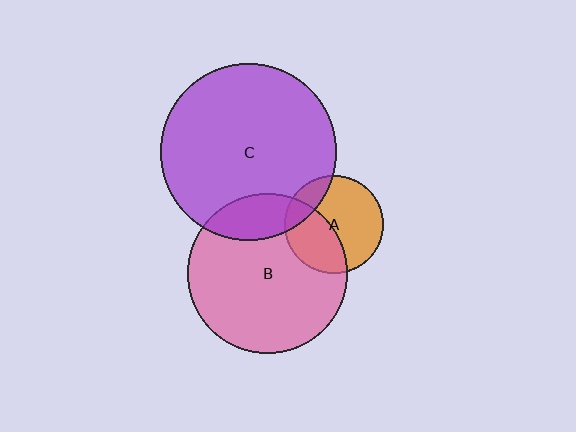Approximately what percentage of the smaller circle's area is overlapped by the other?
Approximately 15%.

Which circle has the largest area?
Circle C (purple).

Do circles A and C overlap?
Yes.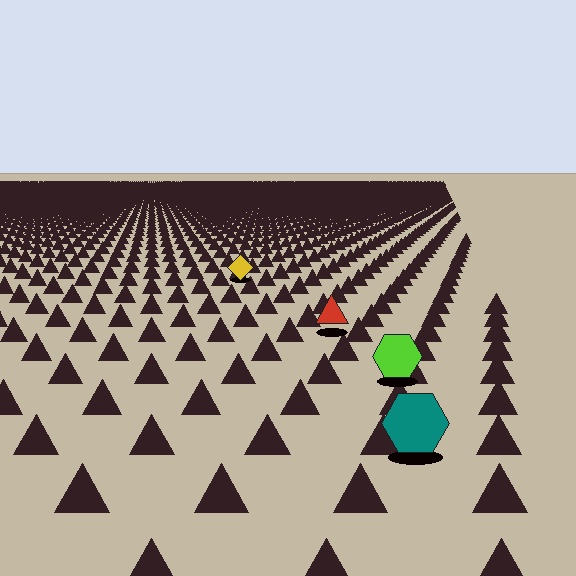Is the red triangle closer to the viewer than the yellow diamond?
Yes. The red triangle is closer — you can tell from the texture gradient: the ground texture is coarser near it.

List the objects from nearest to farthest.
From nearest to farthest: the teal hexagon, the lime hexagon, the red triangle, the yellow diamond.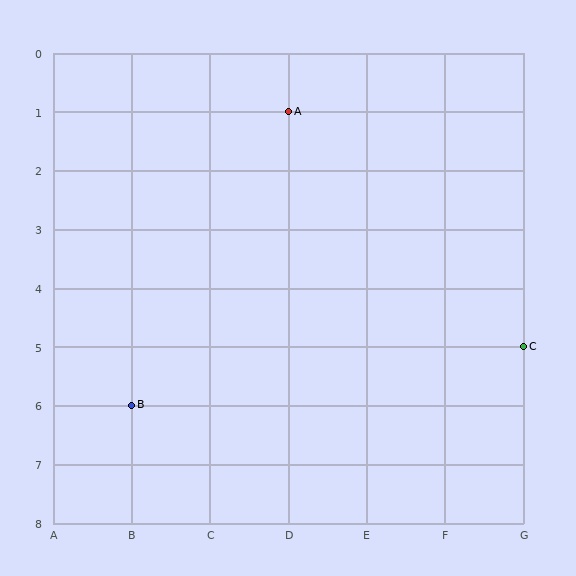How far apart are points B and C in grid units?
Points B and C are 5 columns and 1 row apart (about 5.1 grid units diagonally).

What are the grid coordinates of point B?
Point B is at grid coordinates (B, 6).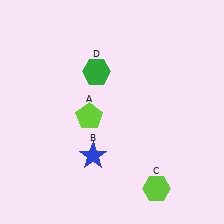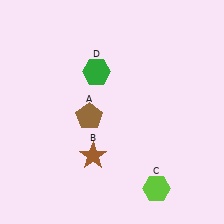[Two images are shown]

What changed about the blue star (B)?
In Image 1, B is blue. In Image 2, it changed to brown.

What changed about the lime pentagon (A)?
In Image 1, A is lime. In Image 2, it changed to brown.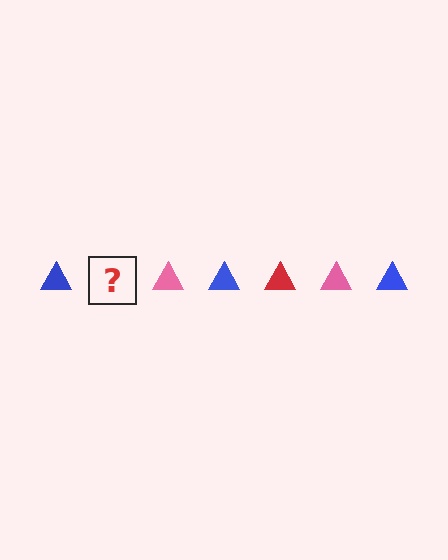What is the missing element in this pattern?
The missing element is a red triangle.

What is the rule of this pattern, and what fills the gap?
The rule is that the pattern cycles through blue, red, pink triangles. The gap should be filled with a red triangle.